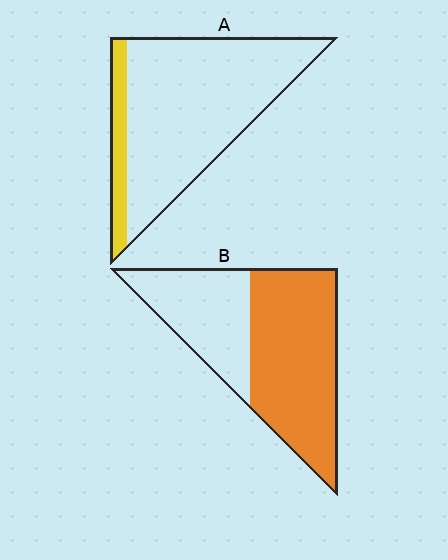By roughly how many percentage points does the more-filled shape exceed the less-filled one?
By roughly 50 percentage points (B over A).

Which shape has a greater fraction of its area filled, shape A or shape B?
Shape B.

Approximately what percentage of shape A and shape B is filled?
A is approximately 15% and B is approximately 60%.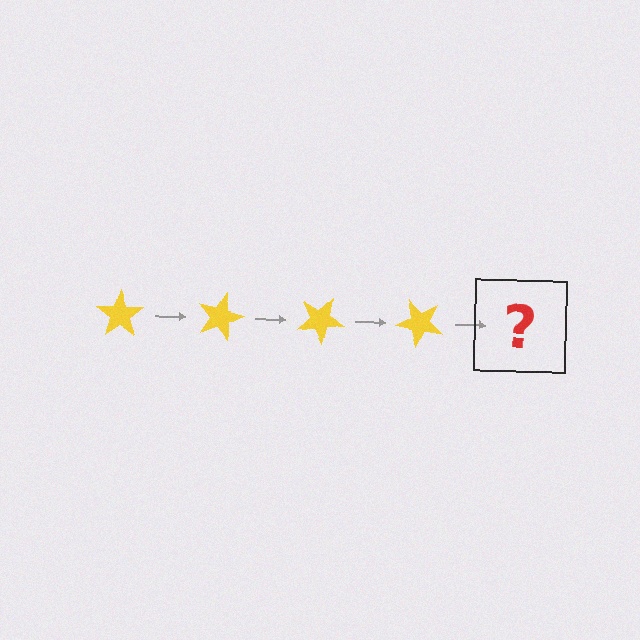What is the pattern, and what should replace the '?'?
The pattern is that the star rotates 15 degrees each step. The '?' should be a yellow star rotated 60 degrees.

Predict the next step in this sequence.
The next step is a yellow star rotated 60 degrees.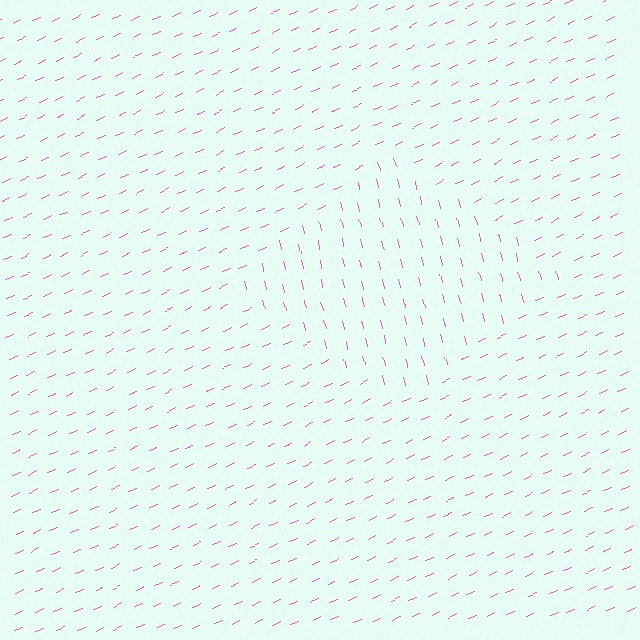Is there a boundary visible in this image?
Yes, there is a texture boundary formed by a change in line orientation.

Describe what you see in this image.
The image is filled with small pink line segments. A diamond region in the image has lines oriented differently from the surrounding lines, creating a visible texture boundary.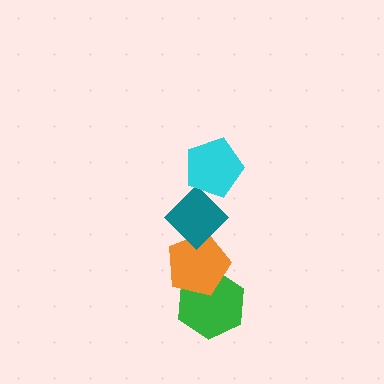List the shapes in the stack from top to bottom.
From top to bottom: the cyan pentagon, the teal diamond, the orange pentagon, the green hexagon.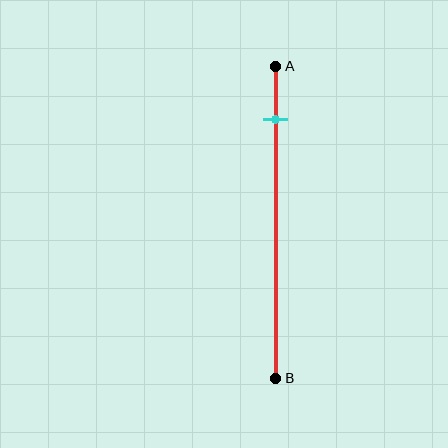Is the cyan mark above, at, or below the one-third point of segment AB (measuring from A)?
The cyan mark is above the one-third point of segment AB.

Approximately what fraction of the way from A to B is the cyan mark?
The cyan mark is approximately 15% of the way from A to B.